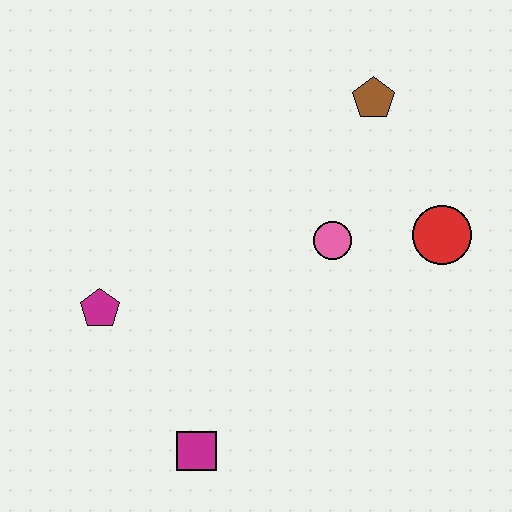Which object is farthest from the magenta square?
The brown pentagon is farthest from the magenta square.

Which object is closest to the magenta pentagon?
The magenta square is closest to the magenta pentagon.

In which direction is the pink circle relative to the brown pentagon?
The pink circle is below the brown pentagon.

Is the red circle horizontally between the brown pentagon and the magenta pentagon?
No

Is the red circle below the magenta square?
No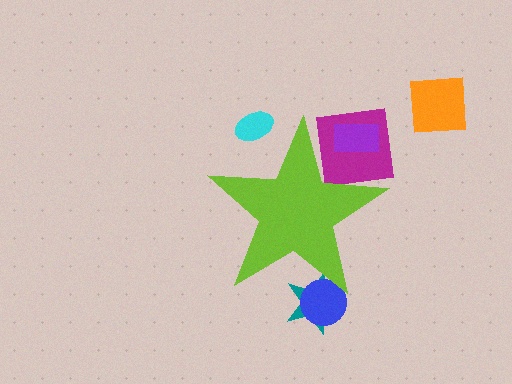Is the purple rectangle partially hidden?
Yes, the purple rectangle is partially hidden behind the lime star.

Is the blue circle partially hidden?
Yes, the blue circle is partially hidden behind the lime star.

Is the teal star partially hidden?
Yes, the teal star is partially hidden behind the lime star.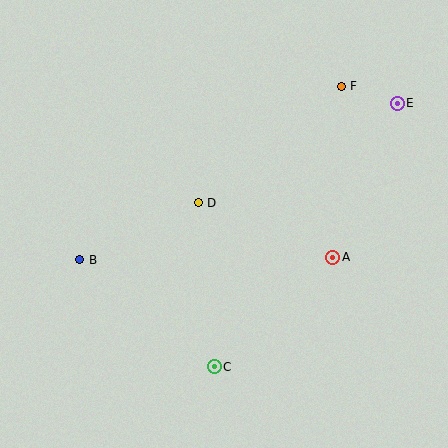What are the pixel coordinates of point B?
Point B is at (80, 260).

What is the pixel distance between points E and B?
The distance between E and B is 354 pixels.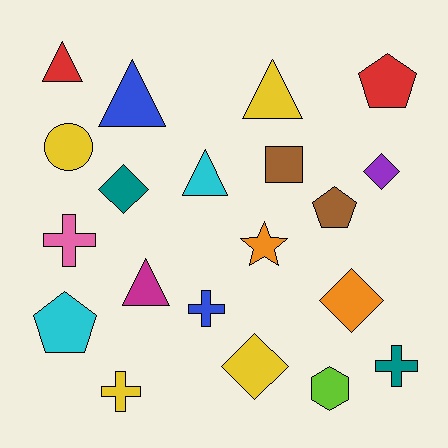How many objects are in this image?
There are 20 objects.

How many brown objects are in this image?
There are 2 brown objects.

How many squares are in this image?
There is 1 square.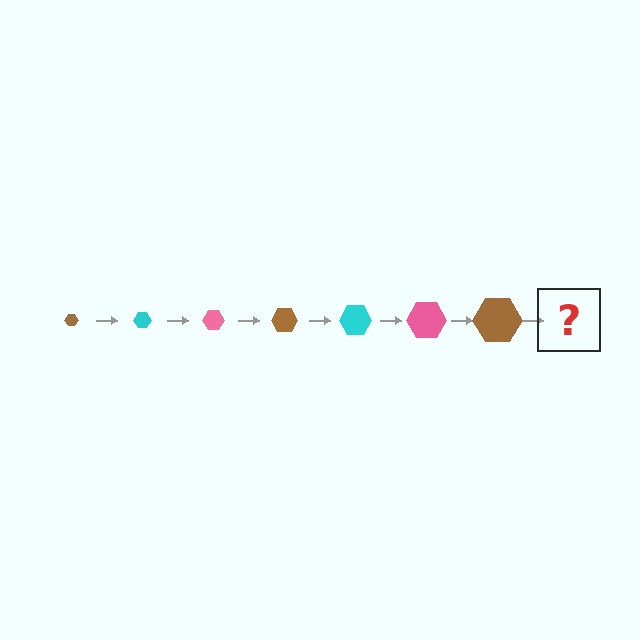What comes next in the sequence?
The next element should be a cyan hexagon, larger than the previous one.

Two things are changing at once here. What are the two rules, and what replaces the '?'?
The two rules are that the hexagon grows larger each step and the color cycles through brown, cyan, and pink. The '?' should be a cyan hexagon, larger than the previous one.